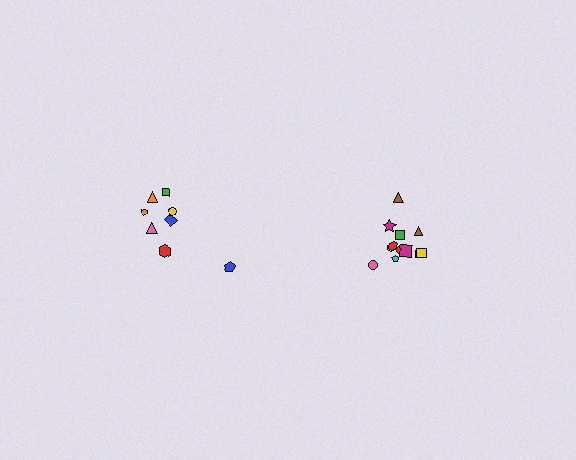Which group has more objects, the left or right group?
The right group.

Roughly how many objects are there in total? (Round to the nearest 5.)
Roughly 20 objects in total.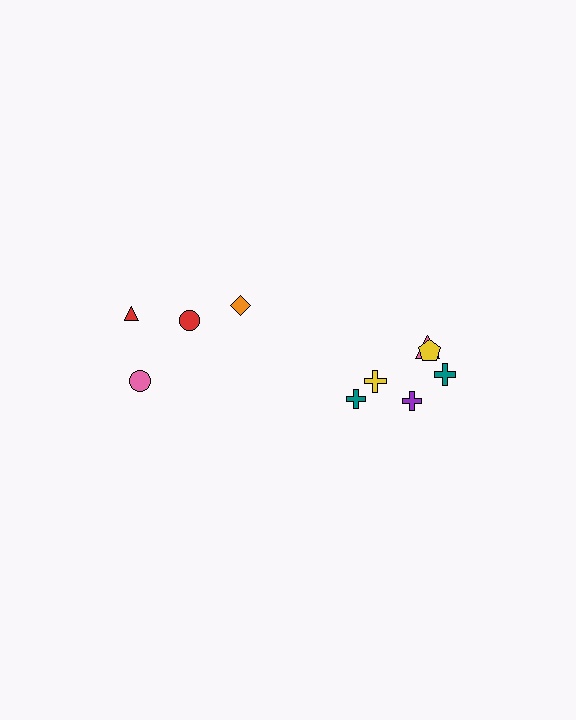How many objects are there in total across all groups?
There are 10 objects.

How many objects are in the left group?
There are 4 objects.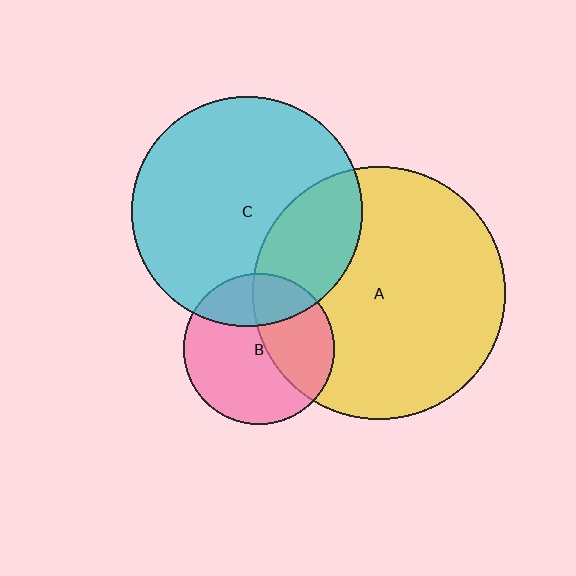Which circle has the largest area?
Circle A (yellow).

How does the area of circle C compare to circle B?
Approximately 2.3 times.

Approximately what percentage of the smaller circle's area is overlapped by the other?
Approximately 40%.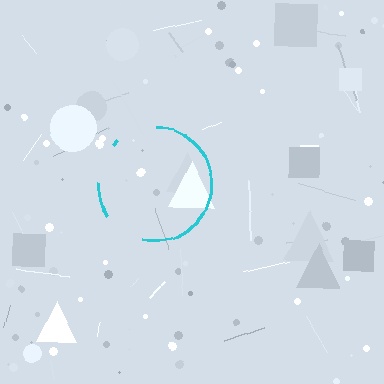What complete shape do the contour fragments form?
The contour fragments form a circle.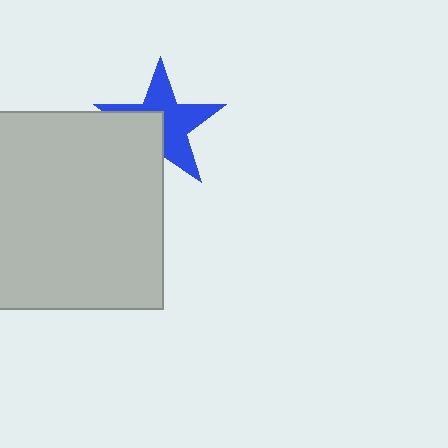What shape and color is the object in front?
The object in front is a light gray rectangle.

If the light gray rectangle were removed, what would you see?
You would see the complete blue star.